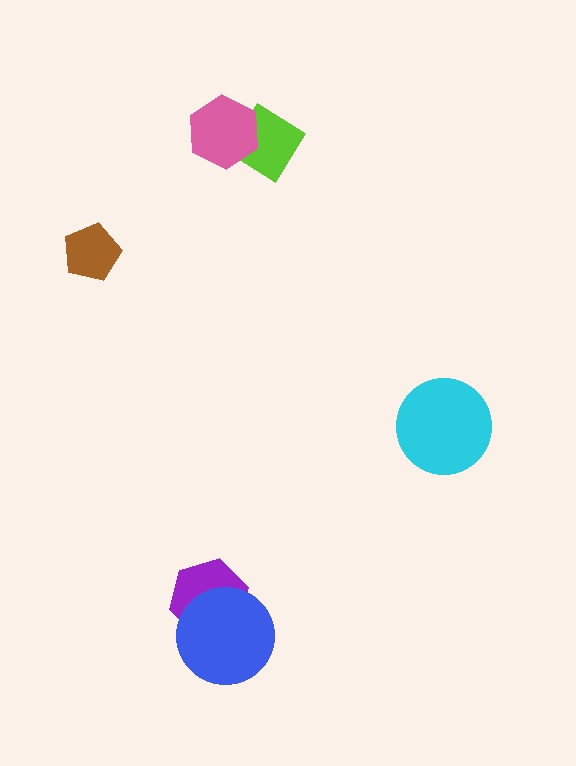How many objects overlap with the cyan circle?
0 objects overlap with the cyan circle.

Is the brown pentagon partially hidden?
No, no other shape covers it.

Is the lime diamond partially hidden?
Yes, it is partially covered by another shape.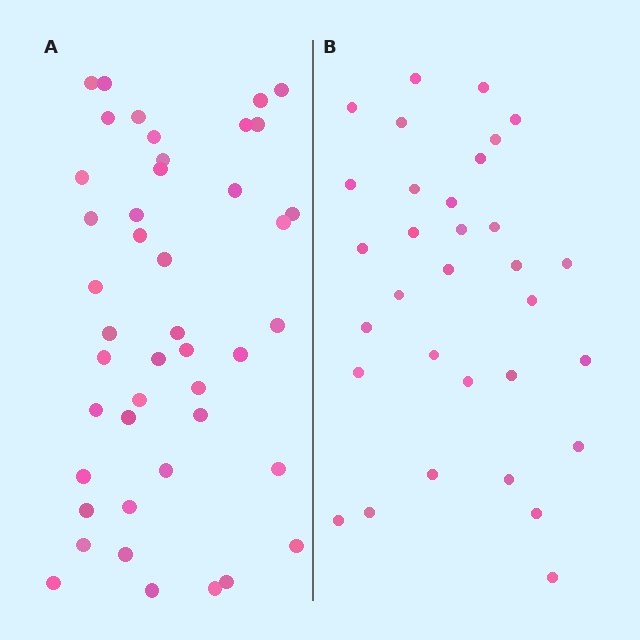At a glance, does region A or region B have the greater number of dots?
Region A (the left region) has more dots.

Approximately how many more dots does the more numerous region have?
Region A has roughly 12 or so more dots than region B.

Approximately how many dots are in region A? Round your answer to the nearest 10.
About 40 dots. (The exact count is 44, which rounds to 40.)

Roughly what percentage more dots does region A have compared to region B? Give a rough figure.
About 40% more.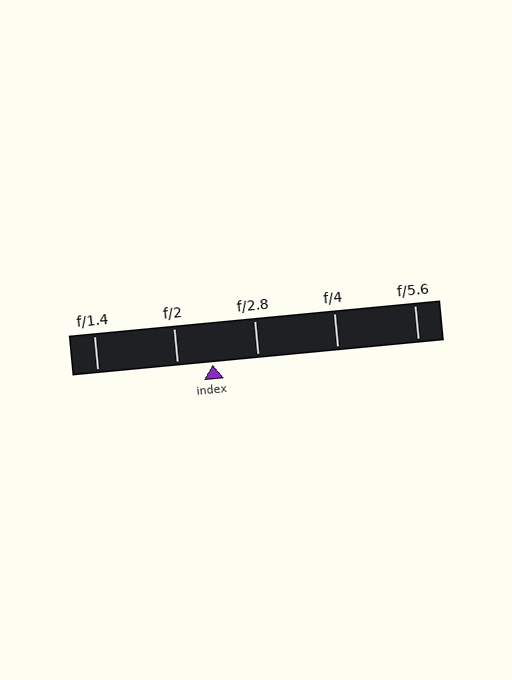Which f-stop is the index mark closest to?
The index mark is closest to f/2.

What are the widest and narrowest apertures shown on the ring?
The widest aperture shown is f/1.4 and the narrowest is f/5.6.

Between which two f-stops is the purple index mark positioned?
The index mark is between f/2 and f/2.8.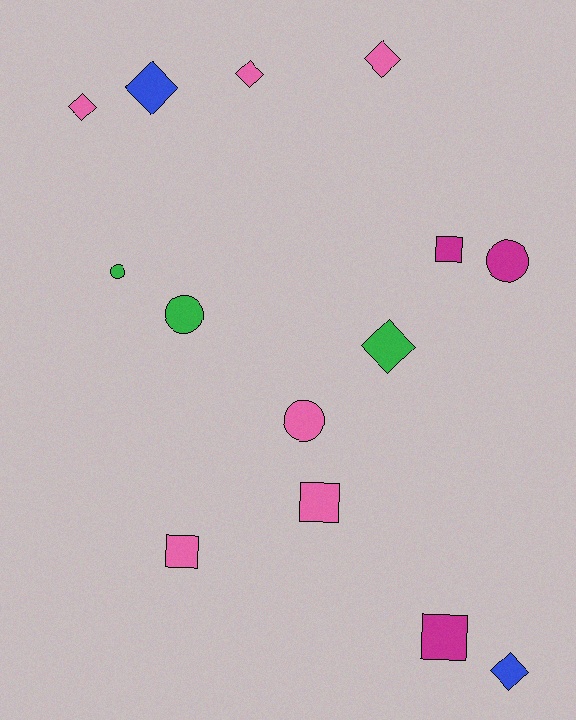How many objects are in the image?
There are 14 objects.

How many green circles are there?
There are 2 green circles.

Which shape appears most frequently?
Diamond, with 6 objects.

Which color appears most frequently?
Pink, with 6 objects.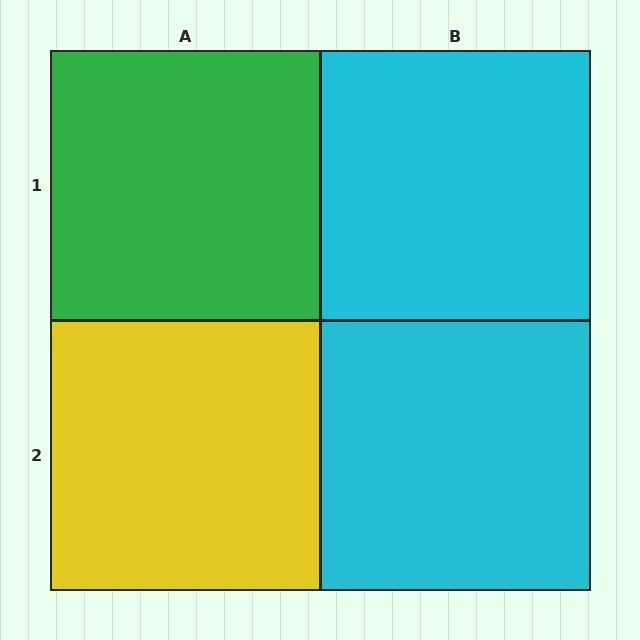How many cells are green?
1 cell is green.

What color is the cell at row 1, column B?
Cyan.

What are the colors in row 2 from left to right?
Yellow, cyan.